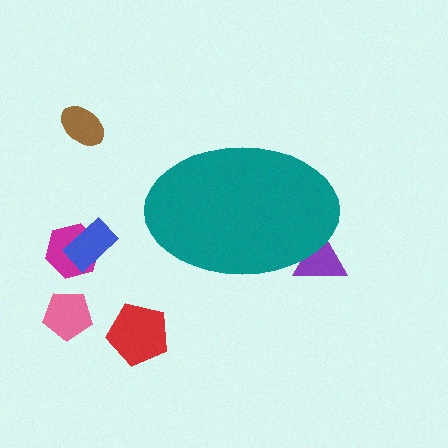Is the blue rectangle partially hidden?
No, the blue rectangle is fully visible.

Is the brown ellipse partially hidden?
No, the brown ellipse is fully visible.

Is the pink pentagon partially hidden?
No, the pink pentagon is fully visible.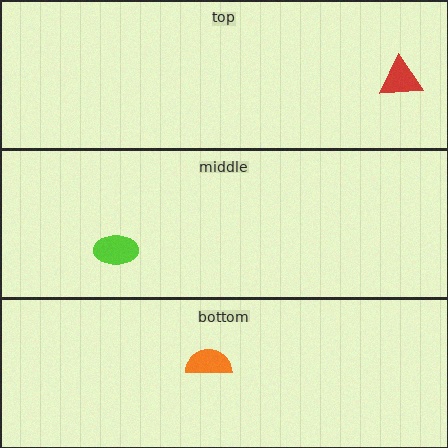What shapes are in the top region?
The red triangle.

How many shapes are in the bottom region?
1.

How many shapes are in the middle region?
1.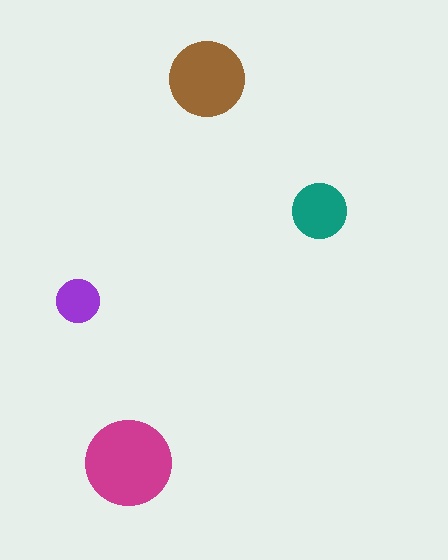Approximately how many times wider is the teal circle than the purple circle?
About 1.5 times wider.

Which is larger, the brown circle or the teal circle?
The brown one.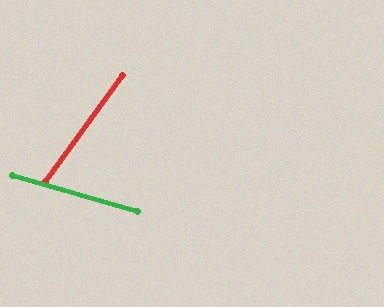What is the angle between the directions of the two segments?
Approximately 70 degrees.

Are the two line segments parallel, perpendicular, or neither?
Neither parallel nor perpendicular — they differ by about 70°.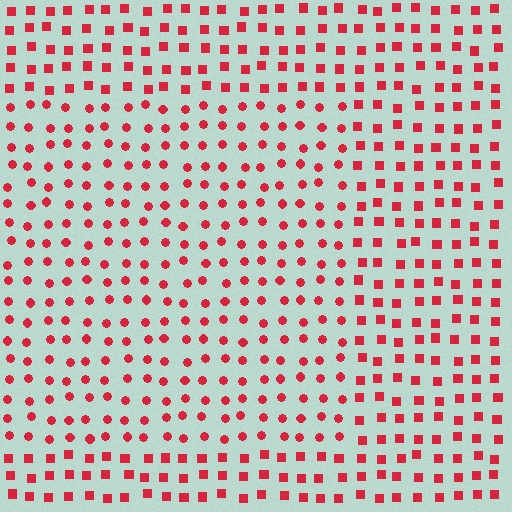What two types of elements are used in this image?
The image uses circles inside the rectangle region and squares outside it.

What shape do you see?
I see a rectangle.